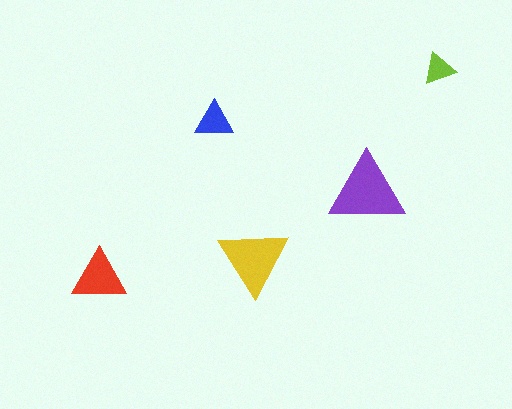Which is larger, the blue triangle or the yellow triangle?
The yellow one.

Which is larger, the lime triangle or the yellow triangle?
The yellow one.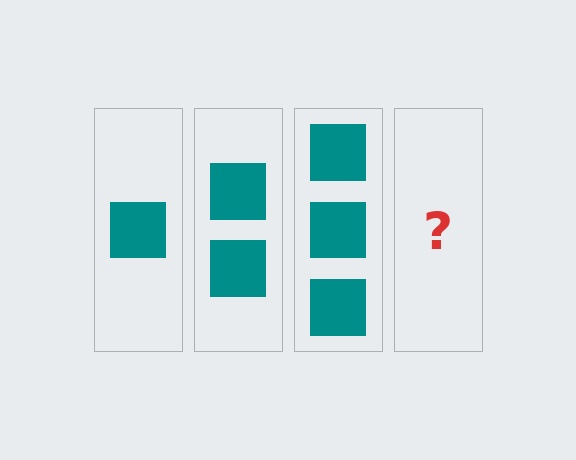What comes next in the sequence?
The next element should be 4 squares.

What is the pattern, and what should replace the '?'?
The pattern is that each step adds one more square. The '?' should be 4 squares.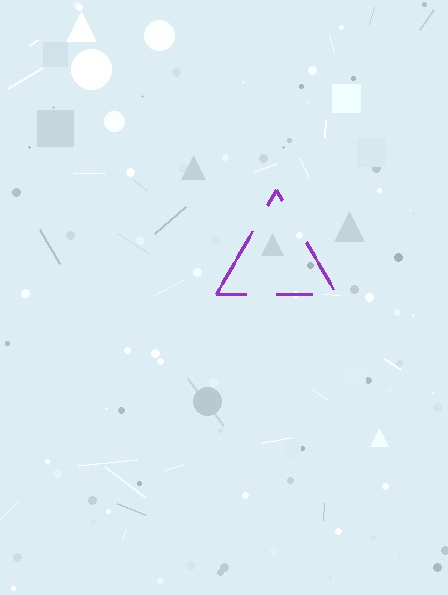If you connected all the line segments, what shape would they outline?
They would outline a triangle.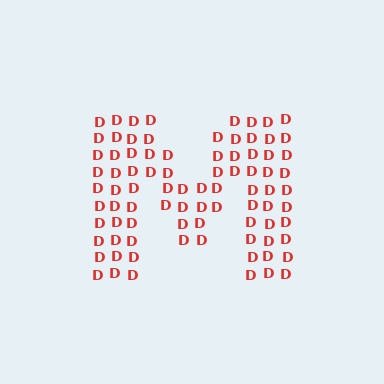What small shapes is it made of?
It is made of small letter D's.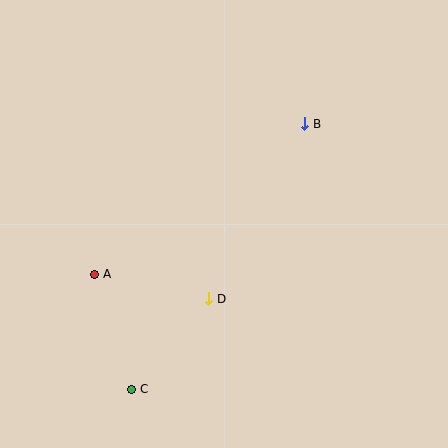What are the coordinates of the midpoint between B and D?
The midpoint between B and D is at (257, 211).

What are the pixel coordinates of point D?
Point D is at (209, 299).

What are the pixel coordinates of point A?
Point A is at (95, 274).